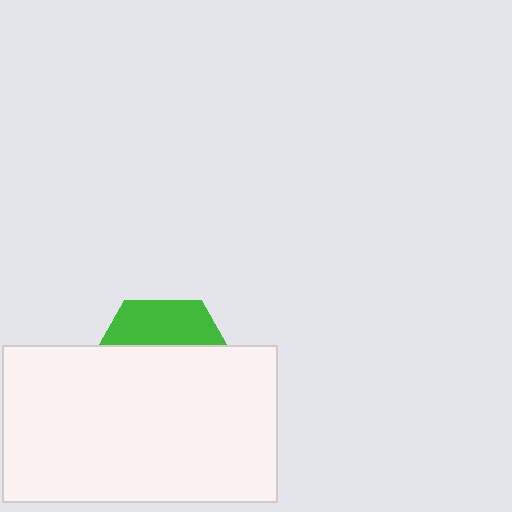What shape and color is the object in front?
The object in front is a white rectangle.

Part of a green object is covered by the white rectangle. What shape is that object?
It is a hexagon.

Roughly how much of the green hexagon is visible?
A small part of it is visible (roughly 31%).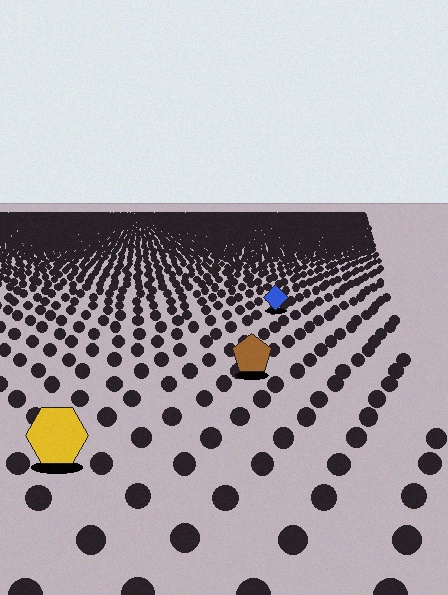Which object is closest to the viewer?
The yellow hexagon is closest. The texture marks near it are larger and more spread out.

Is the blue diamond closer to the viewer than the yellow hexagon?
No. The yellow hexagon is closer — you can tell from the texture gradient: the ground texture is coarser near it.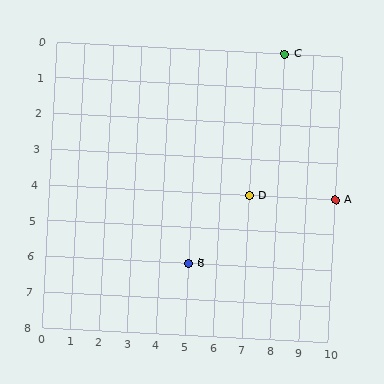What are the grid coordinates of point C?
Point C is at grid coordinates (8, 0).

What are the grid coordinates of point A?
Point A is at grid coordinates (10, 4).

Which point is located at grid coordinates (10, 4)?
Point A is at (10, 4).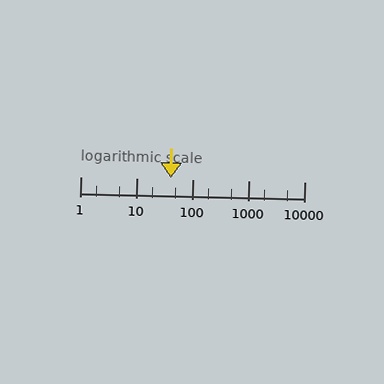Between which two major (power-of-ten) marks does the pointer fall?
The pointer is between 10 and 100.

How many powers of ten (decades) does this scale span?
The scale spans 4 decades, from 1 to 10000.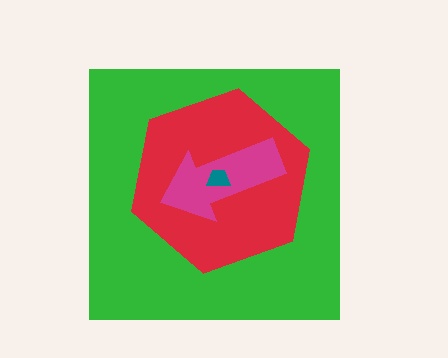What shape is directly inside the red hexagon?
The magenta arrow.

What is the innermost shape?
The teal trapezoid.